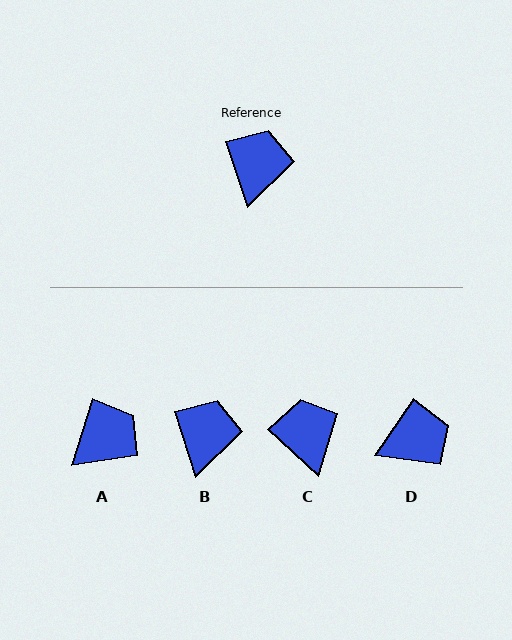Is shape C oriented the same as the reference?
No, it is off by about 29 degrees.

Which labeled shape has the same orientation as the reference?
B.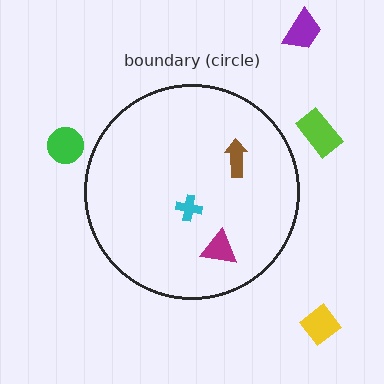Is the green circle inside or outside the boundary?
Outside.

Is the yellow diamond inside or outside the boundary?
Outside.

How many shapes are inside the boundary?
3 inside, 4 outside.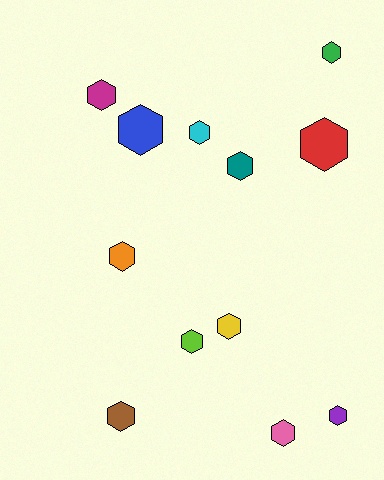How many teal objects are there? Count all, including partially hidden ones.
There is 1 teal object.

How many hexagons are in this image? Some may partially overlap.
There are 12 hexagons.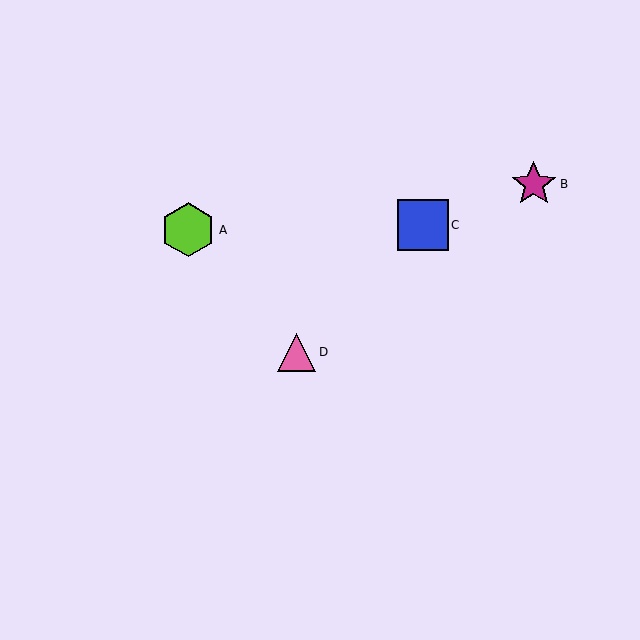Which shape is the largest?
The lime hexagon (labeled A) is the largest.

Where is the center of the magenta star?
The center of the magenta star is at (534, 184).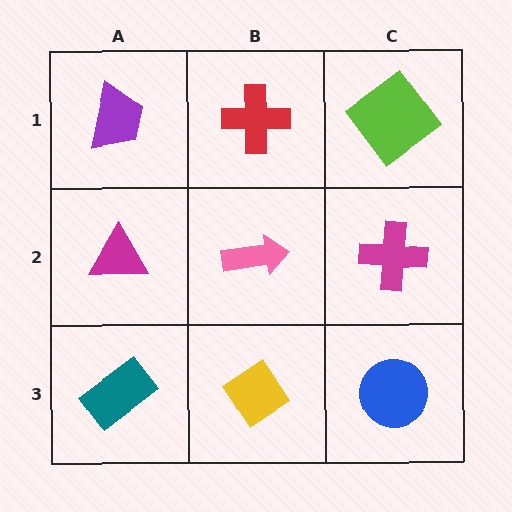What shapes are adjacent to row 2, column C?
A lime diamond (row 1, column C), a blue circle (row 3, column C), a pink arrow (row 2, column B).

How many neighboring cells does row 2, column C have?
3.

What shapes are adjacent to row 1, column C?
A magenta cross (row 2, column C), a red cross (row 1, column B).